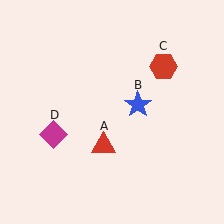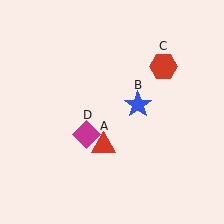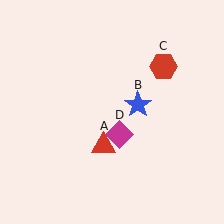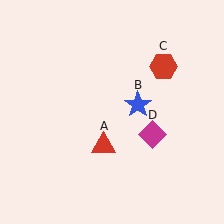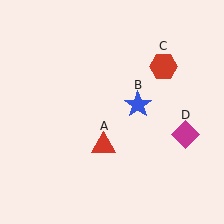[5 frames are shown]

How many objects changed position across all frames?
1 object changed position: magenta diamond (object D).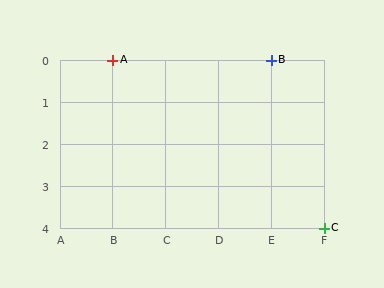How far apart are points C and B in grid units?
Points C and B are 1 column and 4 rows apart (about 4.1 grid units diagonally).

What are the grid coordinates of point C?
Point C is at grid coordinates (F, 4).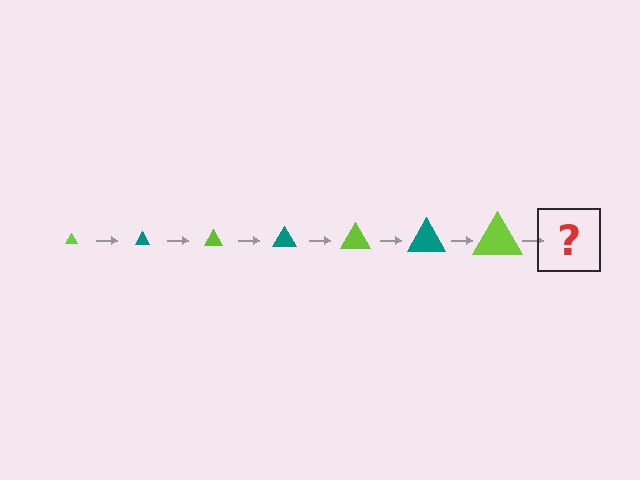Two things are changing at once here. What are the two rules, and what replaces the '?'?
The two rules are that the triangle grows larger each step and the color cycles through lime and teal. The '?' should be a teal triangle, larger than the previous one.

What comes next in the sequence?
The next element should be a teal triangle, larger than the previous one.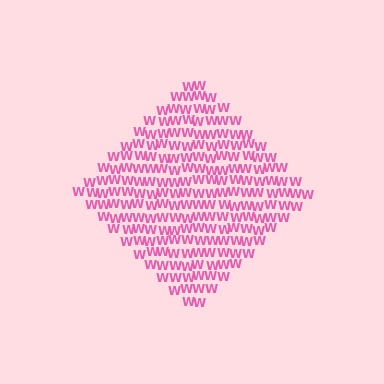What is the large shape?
The large shape is a diamond.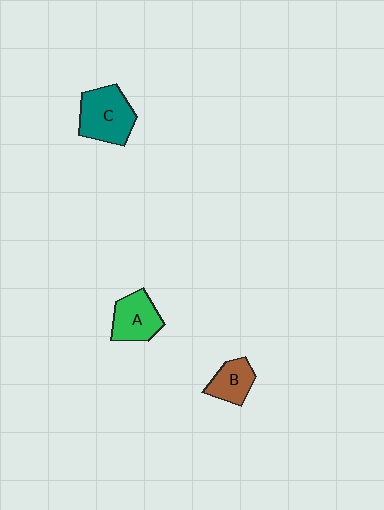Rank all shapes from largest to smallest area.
From largest to smallest: C (teal), A (green), B (brown).